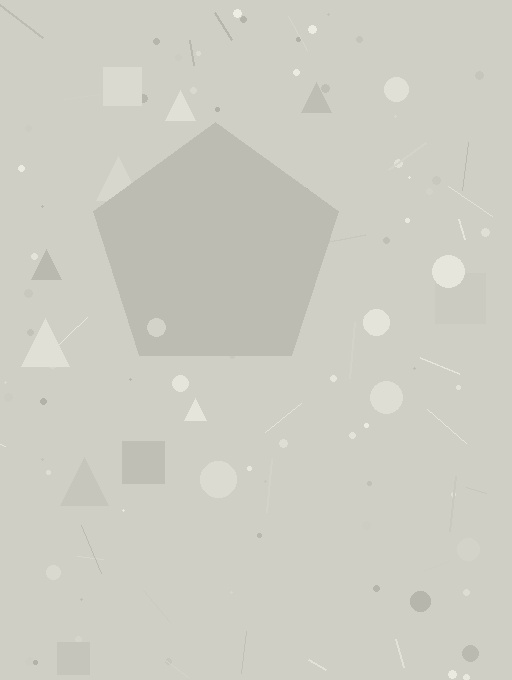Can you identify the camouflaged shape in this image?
The camouflaged shape is a pentagon.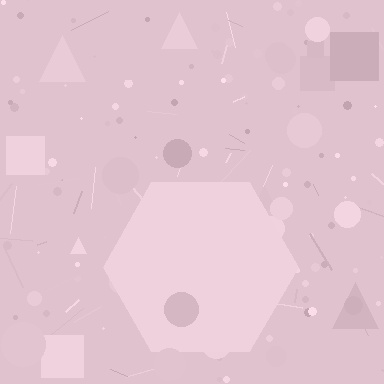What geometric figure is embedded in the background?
A hexagon is embedded in the background.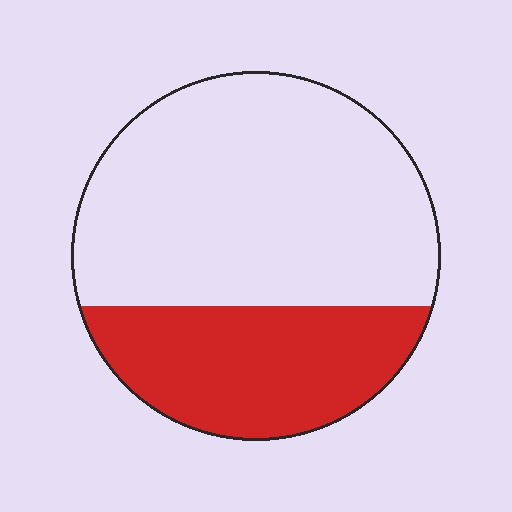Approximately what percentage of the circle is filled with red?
Approximately 35%.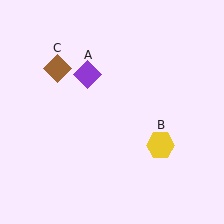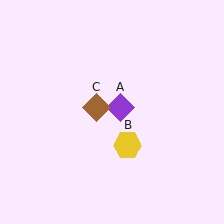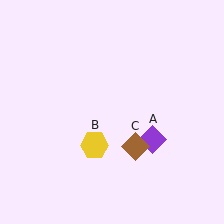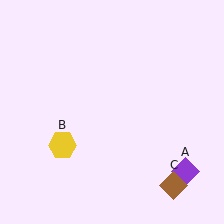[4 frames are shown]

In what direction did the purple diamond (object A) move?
The purple diamond (object A) moved down and to the right.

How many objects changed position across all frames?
3 objects changed position: purple diamond (object A), yellow hexagon (object B), brown diamond (object C).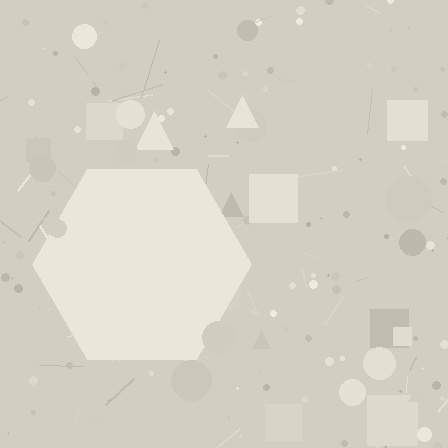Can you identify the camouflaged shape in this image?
The camouflaged shape is a hexagon.